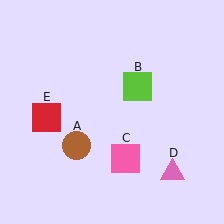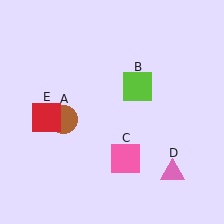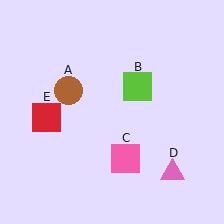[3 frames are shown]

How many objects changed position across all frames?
1 object changed position: brown circle (object A).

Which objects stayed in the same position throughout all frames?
Lime square (object B) and pink square (object C) and pink triangle (object D) and red square (object E) remained stationary.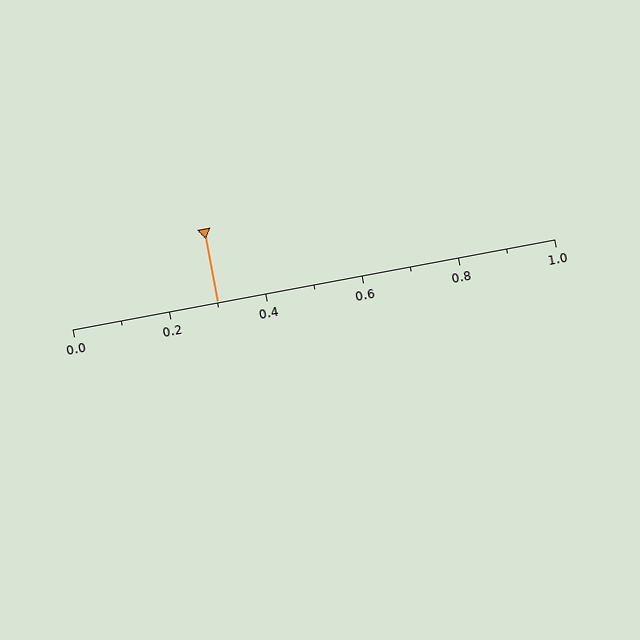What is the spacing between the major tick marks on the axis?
The major ticks are spaced 0.2 apart.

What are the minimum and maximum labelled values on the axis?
The axis runs from 0.0 to 1.0.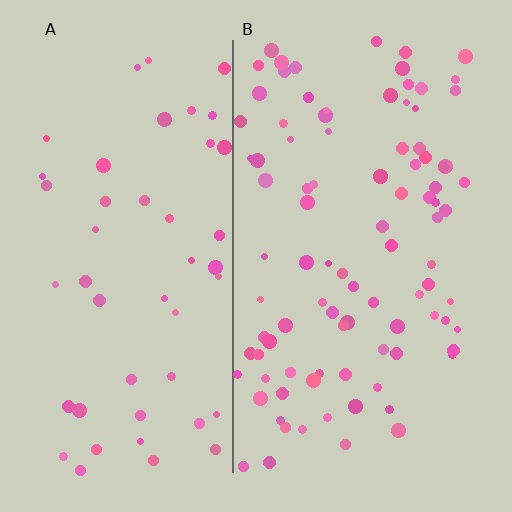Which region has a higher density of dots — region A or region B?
B (the right).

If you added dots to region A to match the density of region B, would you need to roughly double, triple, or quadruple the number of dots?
Approximately double.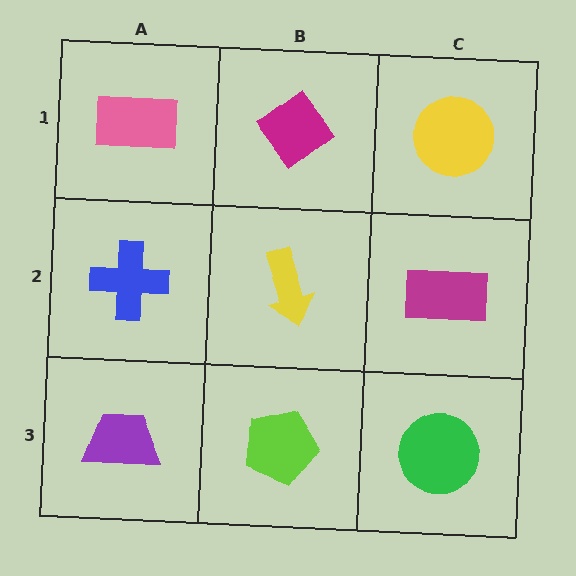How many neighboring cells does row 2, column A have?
3.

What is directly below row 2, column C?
A green circle.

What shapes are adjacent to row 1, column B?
A yellow arrow (row 2, column B), a pink rectangle (row 1, column A), a yellow circle (row 1, column C).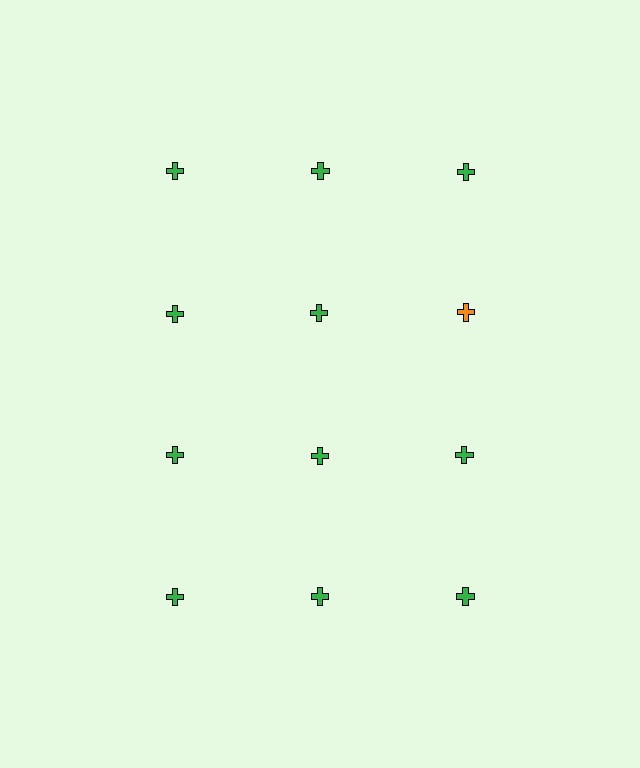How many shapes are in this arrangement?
There are 12 shapes arranged in a grid pattern.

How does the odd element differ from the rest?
It has a different color: orange instead of green.